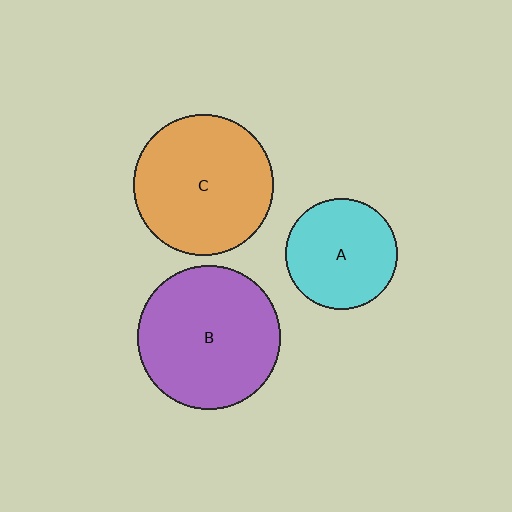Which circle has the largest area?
Circle B (purple).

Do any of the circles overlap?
No, none of the circles overlap.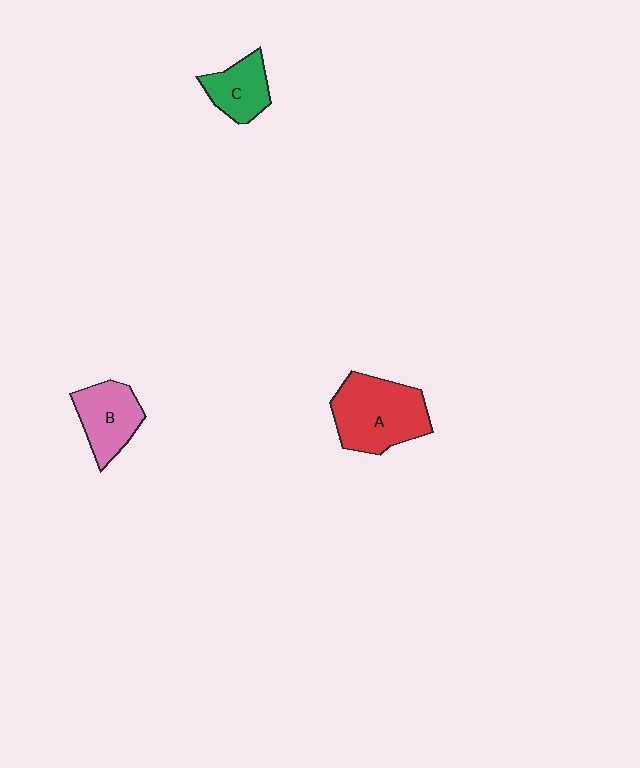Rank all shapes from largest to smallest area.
From largest to smallest: A (red), B (pink), C (green).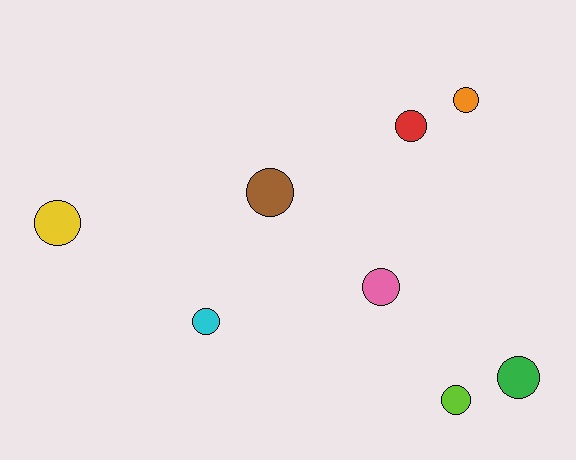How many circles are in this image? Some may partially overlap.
There are 8 circles.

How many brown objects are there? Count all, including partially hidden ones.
There is 1 brown object.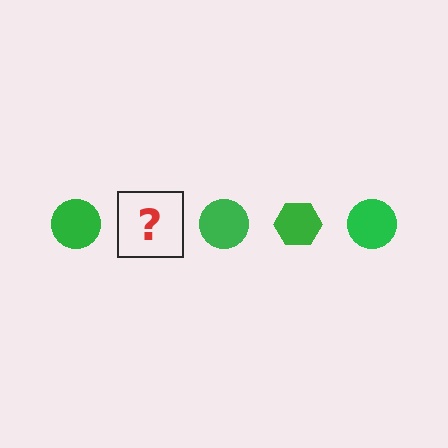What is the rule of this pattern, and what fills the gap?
The rule is that the pattern cycles through circle, hexagon shapes in green. The gap should be filled with a green hexagon.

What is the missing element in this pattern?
The missing element is a green hexagon.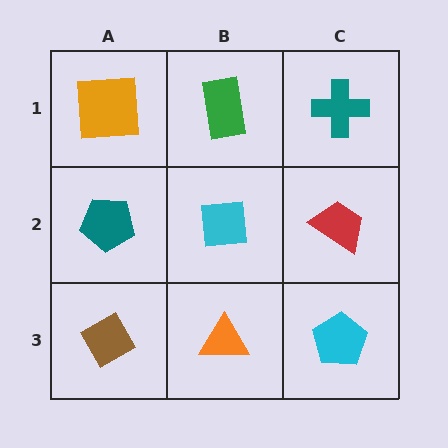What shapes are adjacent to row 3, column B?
A cyan square (row 2, column B), a brown diamond (row 3, column A), a cyan pentagon (row 3, column C).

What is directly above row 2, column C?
A teal cross.